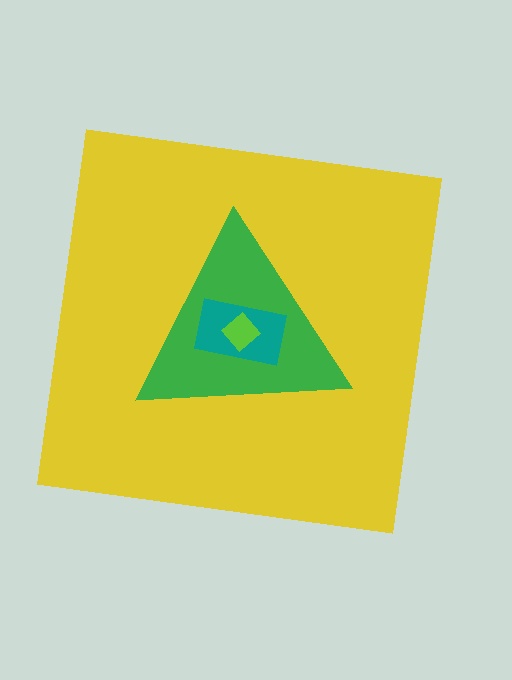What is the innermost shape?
The lime diamond.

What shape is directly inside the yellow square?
The green triangle.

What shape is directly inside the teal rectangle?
The lime diamond.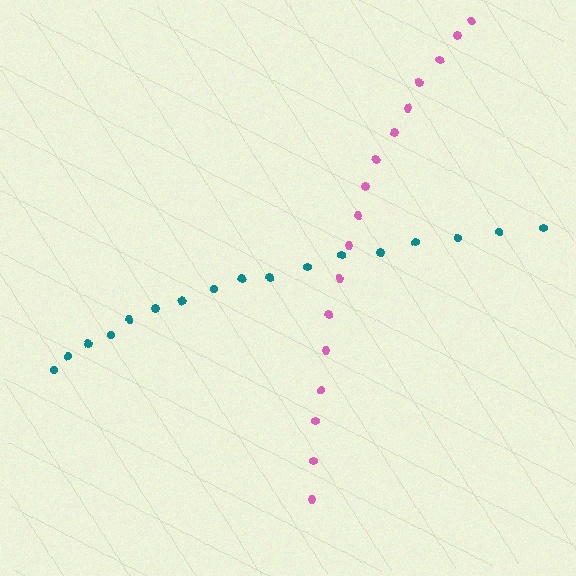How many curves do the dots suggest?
There are 2 distinct paths.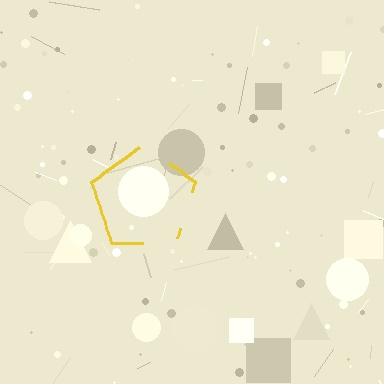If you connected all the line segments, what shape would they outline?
They would outline a pentagon.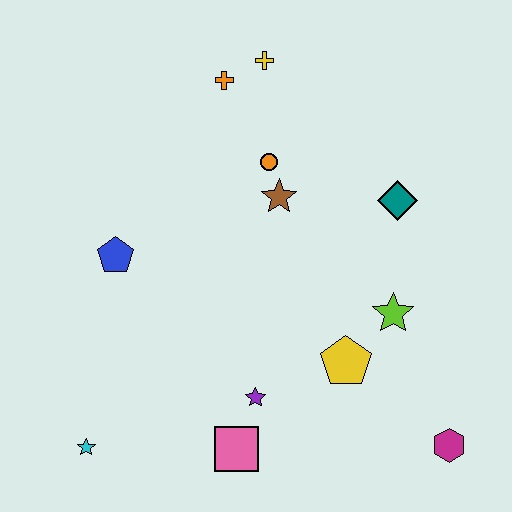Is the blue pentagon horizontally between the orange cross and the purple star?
No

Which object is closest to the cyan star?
The pink square is closest to the cyan star.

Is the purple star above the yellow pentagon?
No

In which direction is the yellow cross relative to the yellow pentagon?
The yellow cross is above the yellow pentagon.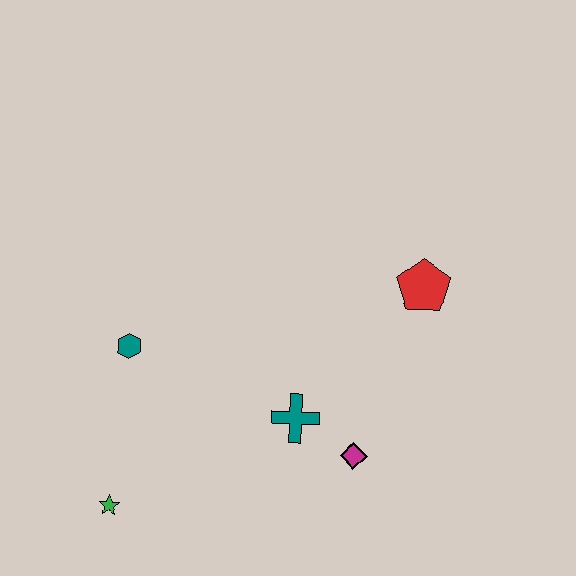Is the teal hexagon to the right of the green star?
Yes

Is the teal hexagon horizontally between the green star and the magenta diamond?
Yes